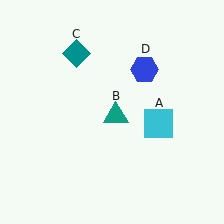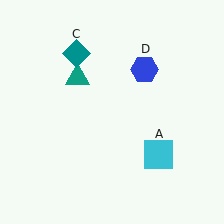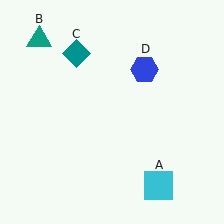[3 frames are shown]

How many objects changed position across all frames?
2 objects changed position: cyan square (object A), teal triangle (object B).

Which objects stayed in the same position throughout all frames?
Teal diamond (object C) and blue hexagon (object D) remained stationary.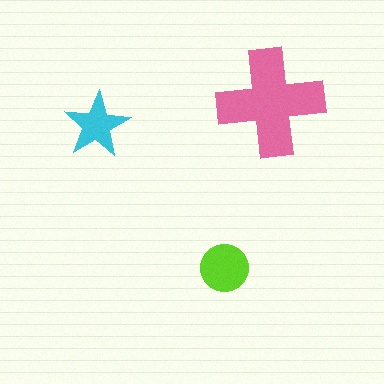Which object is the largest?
The pink cross.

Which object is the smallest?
The cyan star.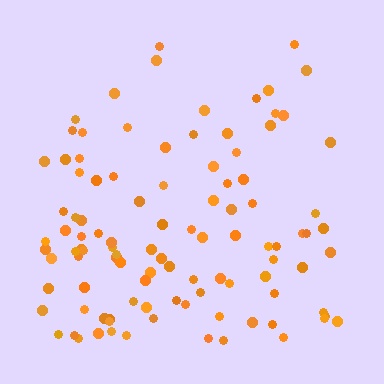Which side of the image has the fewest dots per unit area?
The top.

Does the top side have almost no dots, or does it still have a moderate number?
Still a moderate number, just noticeably fewer than the bottom.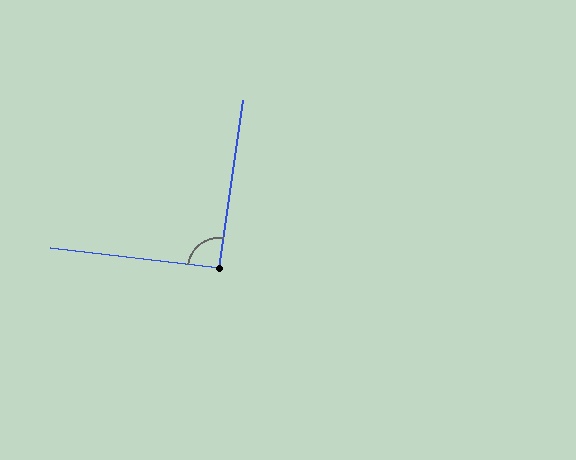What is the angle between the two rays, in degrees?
Approximately 92 degrees.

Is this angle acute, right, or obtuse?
It is approximately a right angle.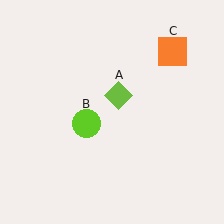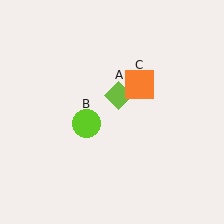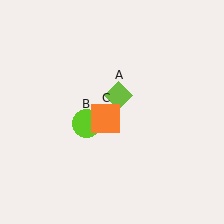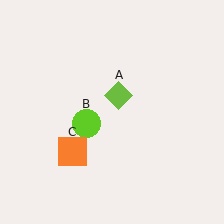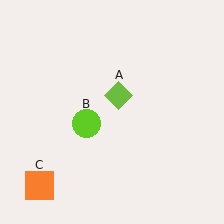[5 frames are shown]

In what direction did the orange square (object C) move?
The orange square (object C) moved down and to the left.